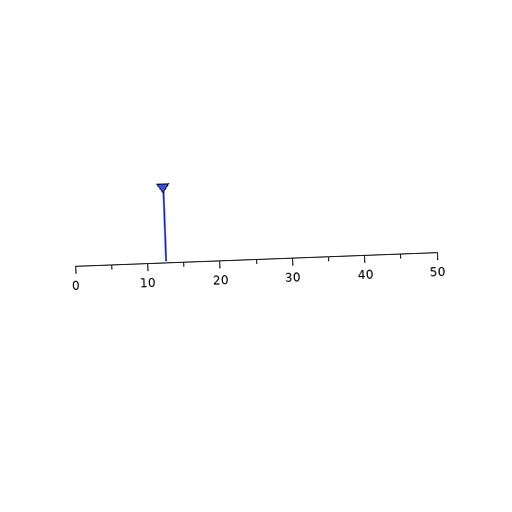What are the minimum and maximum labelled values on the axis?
The axis runs from 0 to 50.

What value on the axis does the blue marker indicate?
The marker indicates approximately 12.5.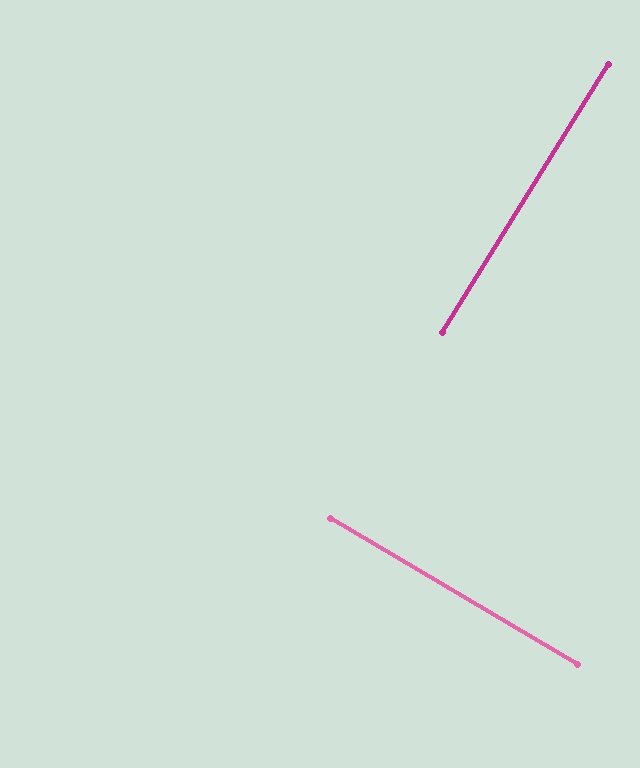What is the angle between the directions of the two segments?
Approximately 89 degrees.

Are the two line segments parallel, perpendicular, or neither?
Perpendicular — they meet at approximately 89°.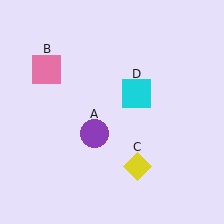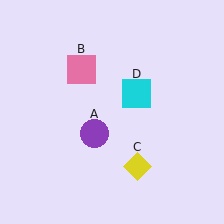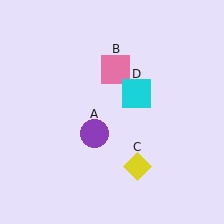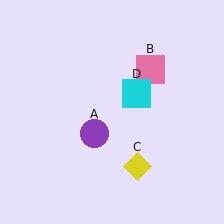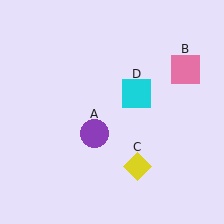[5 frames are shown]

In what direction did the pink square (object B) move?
The pink square (object B) moved right.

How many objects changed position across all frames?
1 object changed position: pink square (object B).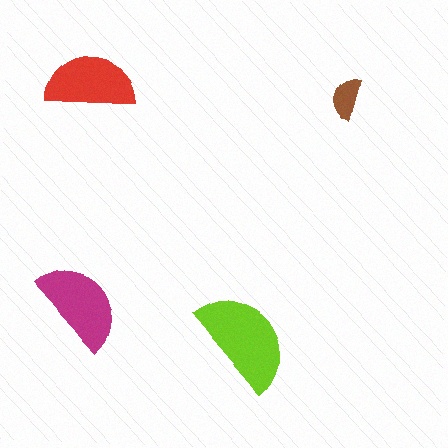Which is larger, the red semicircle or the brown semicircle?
The red one.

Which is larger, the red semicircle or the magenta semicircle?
The magenta one.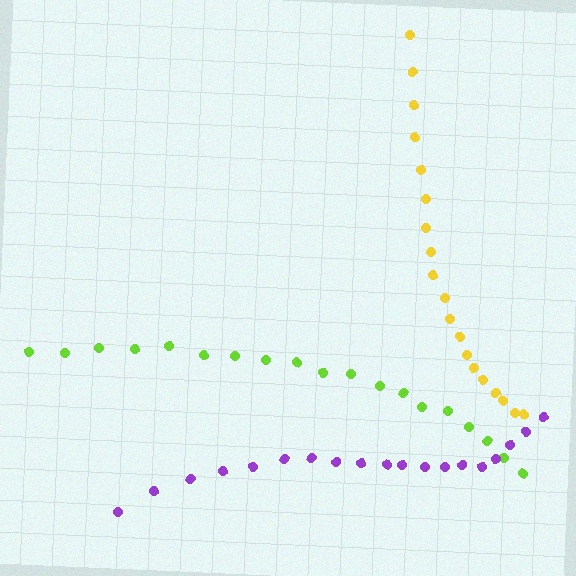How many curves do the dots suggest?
There are 3 distinct paths.